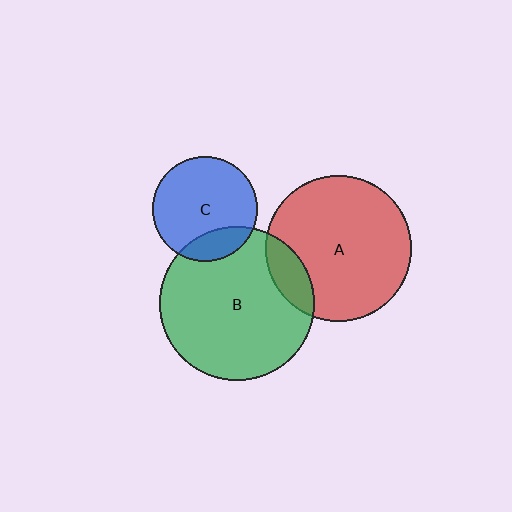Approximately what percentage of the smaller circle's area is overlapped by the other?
Approximately 20%.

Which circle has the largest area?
Circle B (green).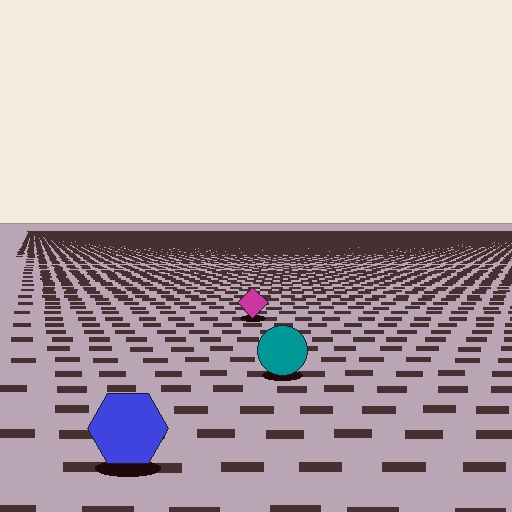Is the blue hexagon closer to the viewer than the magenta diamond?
Yes. The blue hexagon is closer — you can tell from the texture gradient: the ground texture is coarser near it.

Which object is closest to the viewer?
The blue hexagon is closest. The texture marks near it are larger and more spread out.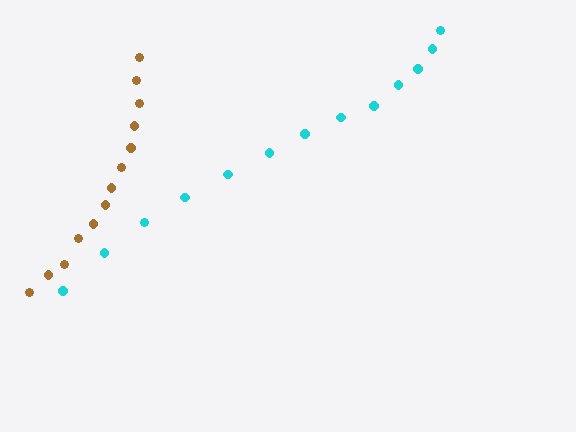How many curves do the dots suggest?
There are 2 distinct paths.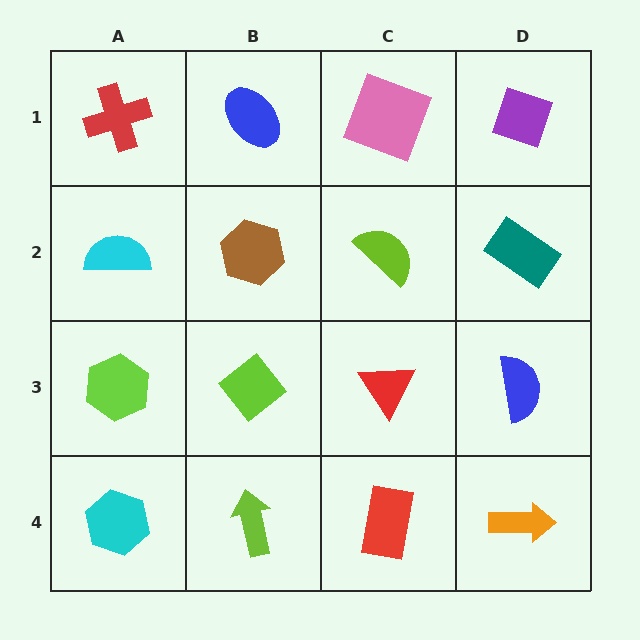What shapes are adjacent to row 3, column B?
A brown hexagon (row 2, column B), a lime arrow (row 4, column B), a lime hexagon (row 3, column A), a red triangle (row 3, column C).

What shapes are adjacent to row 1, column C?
A lime semicircle (row 2, column C), a blue ellipse (row 1, column B), a purple diamond (row 1, column D).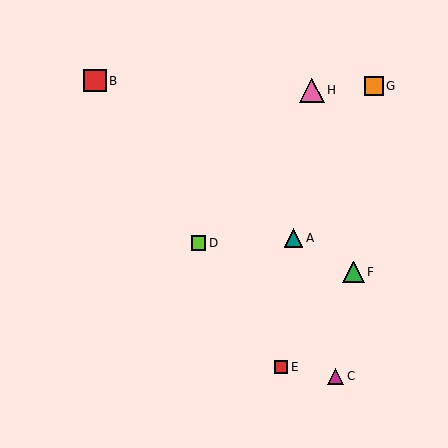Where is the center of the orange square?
The center of the orange square is at (374, 86).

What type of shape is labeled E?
Shape E is a red square.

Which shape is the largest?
The pink triangle (labeled H) is the largest.